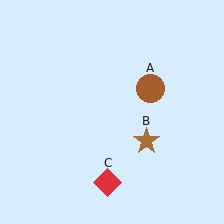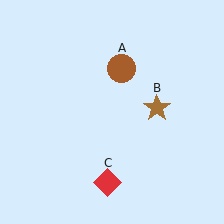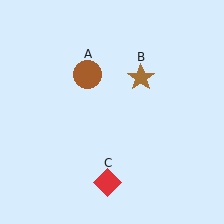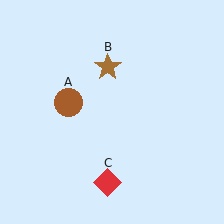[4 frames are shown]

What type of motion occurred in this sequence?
The brown circle (object A), brown star (object B) rotated counterclockwise around the center of the scene.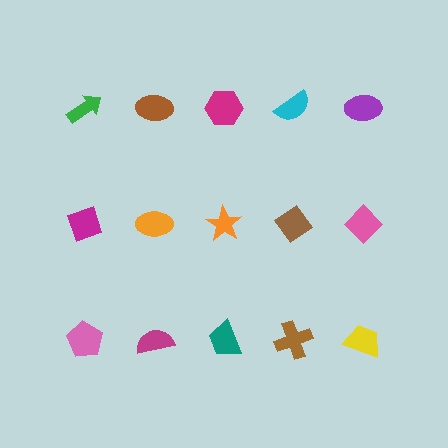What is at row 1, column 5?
A purple ellipse.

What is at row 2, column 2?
An orange ellipse.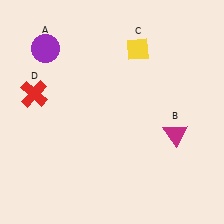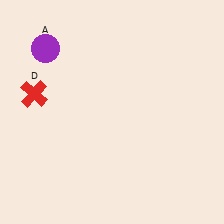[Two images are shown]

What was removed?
The yellow diamond (C), the magenta triangle (B) were removed in Image 2.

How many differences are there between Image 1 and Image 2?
There are 2 differences between the two images.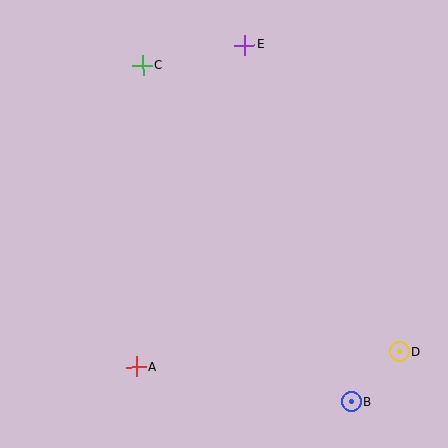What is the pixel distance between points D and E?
The distance between D and E is 343 pixels.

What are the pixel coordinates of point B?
Point B is at (351, 401).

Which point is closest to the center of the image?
Point A at (137, 367) is closest to the center.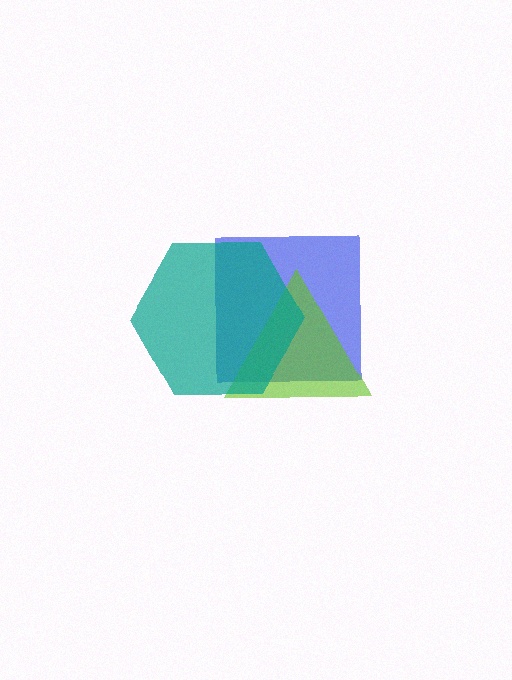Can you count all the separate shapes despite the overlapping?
Yes, there are 3 separate shapes.